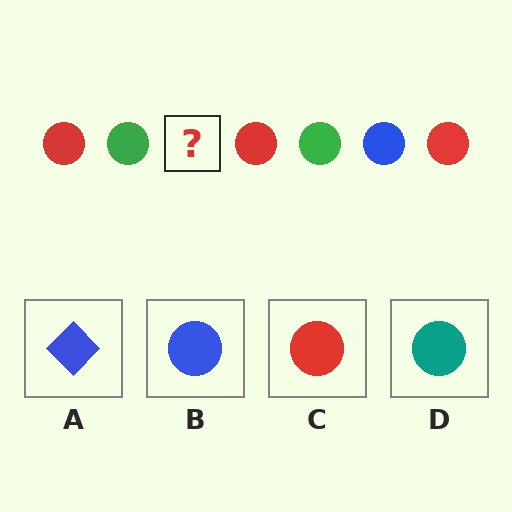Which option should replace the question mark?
Option B.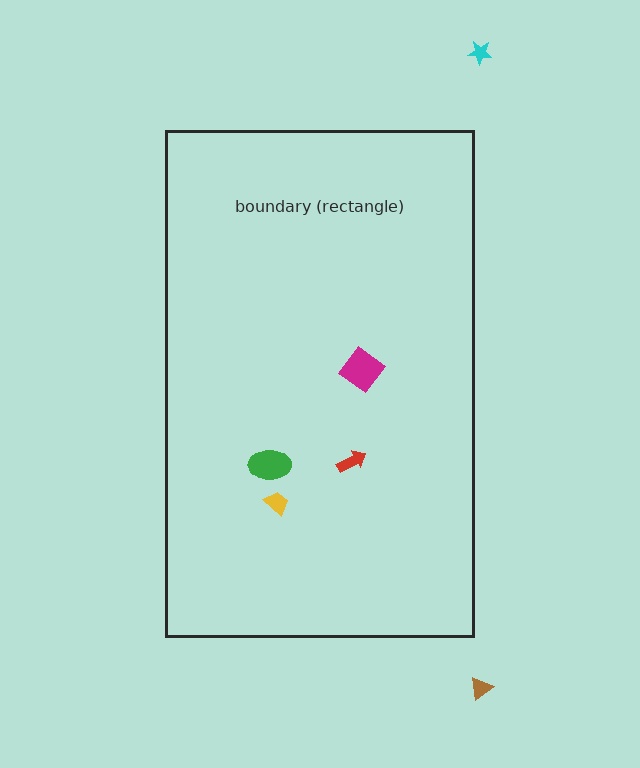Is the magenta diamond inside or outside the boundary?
Inside.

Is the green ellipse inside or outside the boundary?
Inside.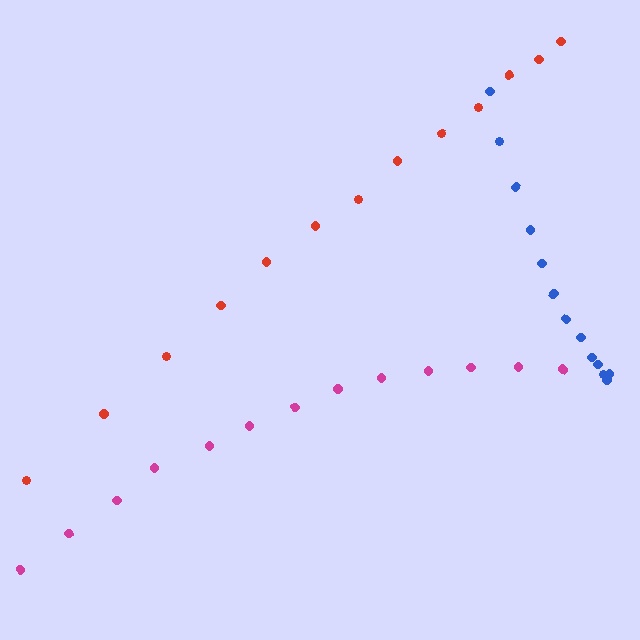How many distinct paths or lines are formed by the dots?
There are 3 distinct paths.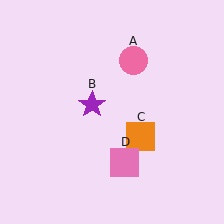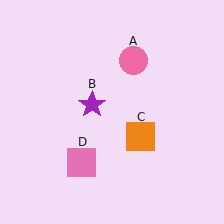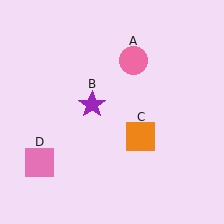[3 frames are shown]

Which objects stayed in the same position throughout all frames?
Pink circle (object A) and purple star (object B) and orange square (object C) remained stationary.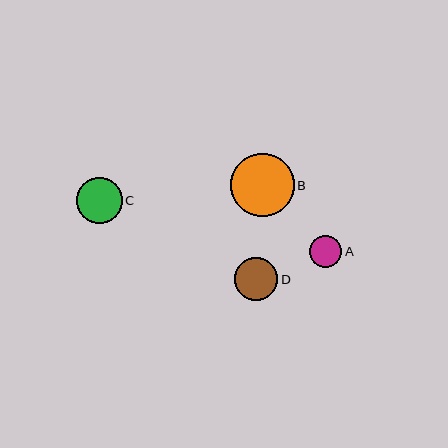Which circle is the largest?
Circle B is the largest with a size of approximately 63 pixels.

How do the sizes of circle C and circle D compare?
Circle C and circle D are approximately the same size.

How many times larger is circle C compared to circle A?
Circle C is approximately 1.4 times the size of circle A.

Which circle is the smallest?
Circle A is the smallest with a size of approximately 32 pixels.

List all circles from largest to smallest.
From largest to smallest: B, C, D, A.